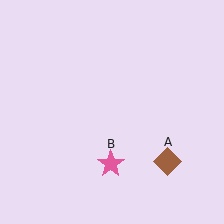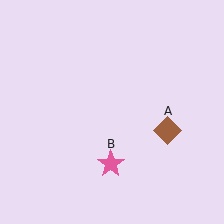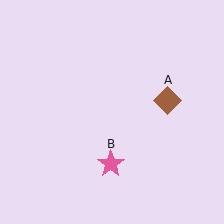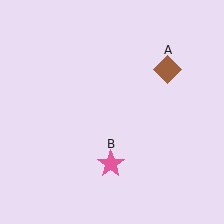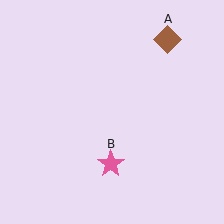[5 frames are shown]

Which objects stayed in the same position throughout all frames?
Pink star (object B) remained stationary.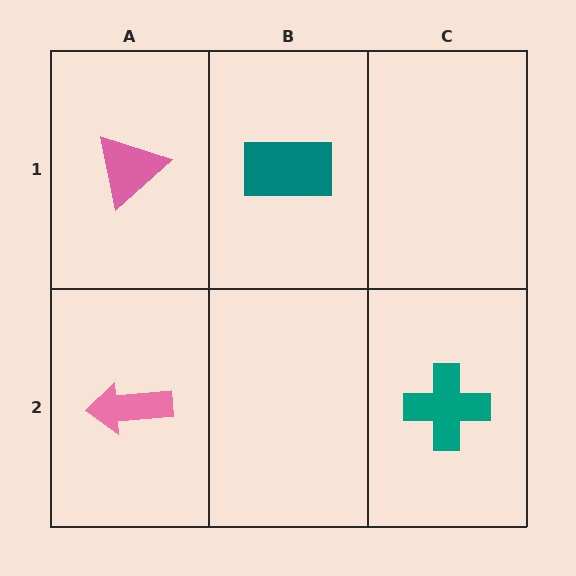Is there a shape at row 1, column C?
No, that cell is empty.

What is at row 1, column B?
A teal rectangle.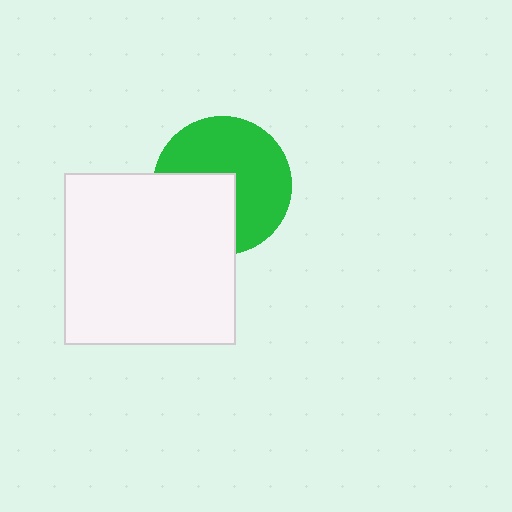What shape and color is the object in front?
The object in front is a white square.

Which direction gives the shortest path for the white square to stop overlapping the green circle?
Moving toward the lower-left gives the shortest separation.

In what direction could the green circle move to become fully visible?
The green circle could move toward the upper-right. That would shift it out from behind the white square entirely.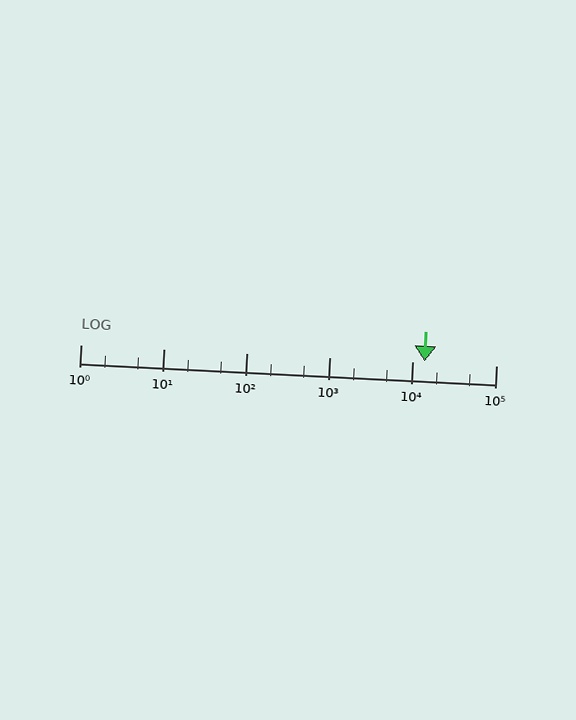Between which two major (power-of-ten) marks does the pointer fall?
The pointer is between 10000 and 100000.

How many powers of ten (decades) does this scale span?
The scale spans 5 decades, from 1 to 100000.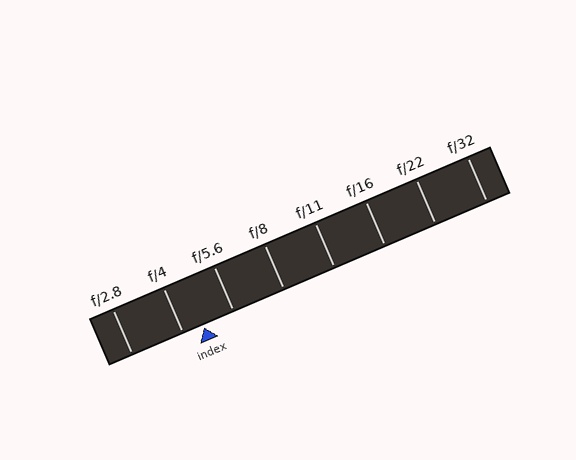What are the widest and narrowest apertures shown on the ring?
The widest aperture shown is f/2.8 and the narrowest is f/32.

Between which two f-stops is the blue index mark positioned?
The index mark is between f/4 and f/5.6.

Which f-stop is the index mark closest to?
The index mark is closest to f/4.